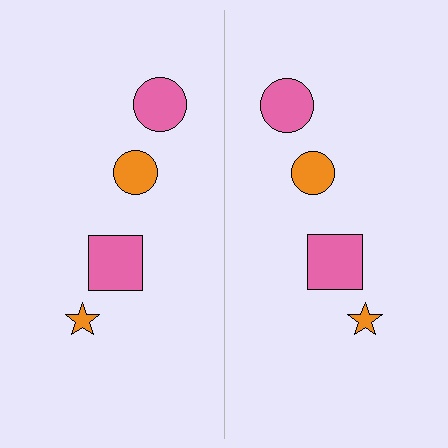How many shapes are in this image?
There are 8 shapes in this image.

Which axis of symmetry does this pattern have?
The pattern has a vertical axis of symmetry running through the center of the image.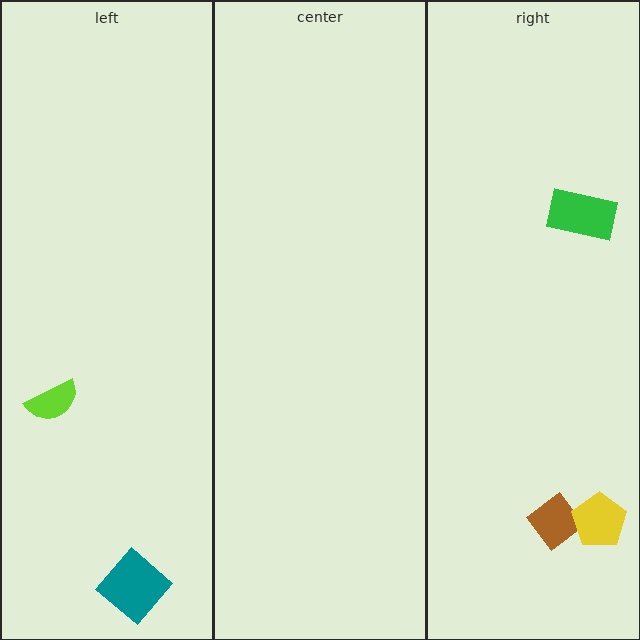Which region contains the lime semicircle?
The left region.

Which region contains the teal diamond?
The left region.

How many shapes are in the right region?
3.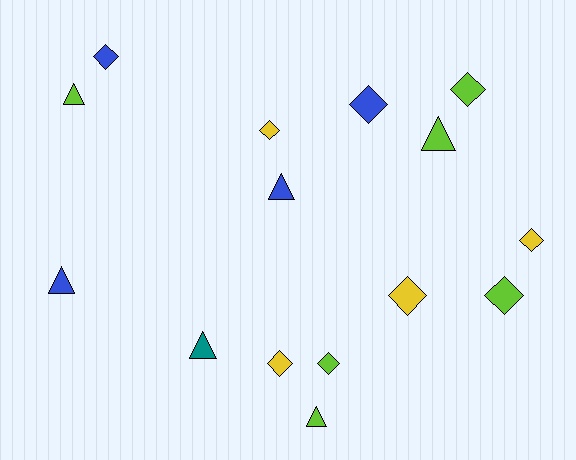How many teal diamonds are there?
There are no teal diamonds.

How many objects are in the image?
There are 15 objects.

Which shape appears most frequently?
Diamond, with 9 objects.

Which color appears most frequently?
Lime, with 6 objects.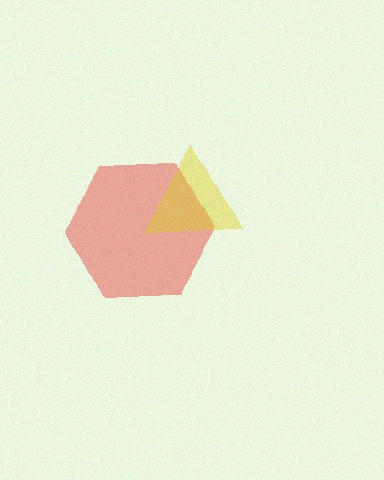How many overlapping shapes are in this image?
There are 2 overlapping shapes in the image.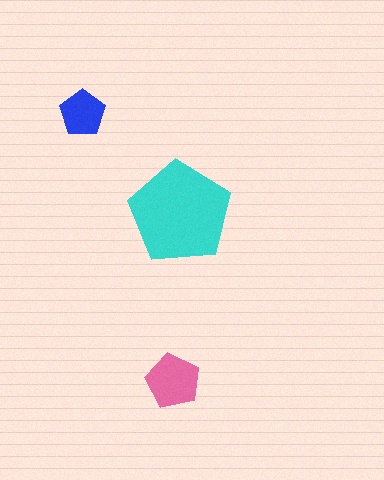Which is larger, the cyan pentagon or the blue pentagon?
The cyan one.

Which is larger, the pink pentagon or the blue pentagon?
The pink one.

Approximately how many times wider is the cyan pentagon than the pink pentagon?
About 2 times wider.